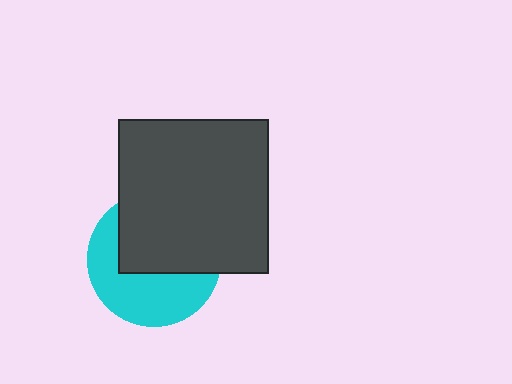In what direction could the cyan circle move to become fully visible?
The cyan circle could move down. That would shift it out from behind the dark gray rectangle entirely.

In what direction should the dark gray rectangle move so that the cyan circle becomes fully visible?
The dark gray rectangle should move up. That is the shortest direction to clear the overlap and leave the cyan circle fully visible.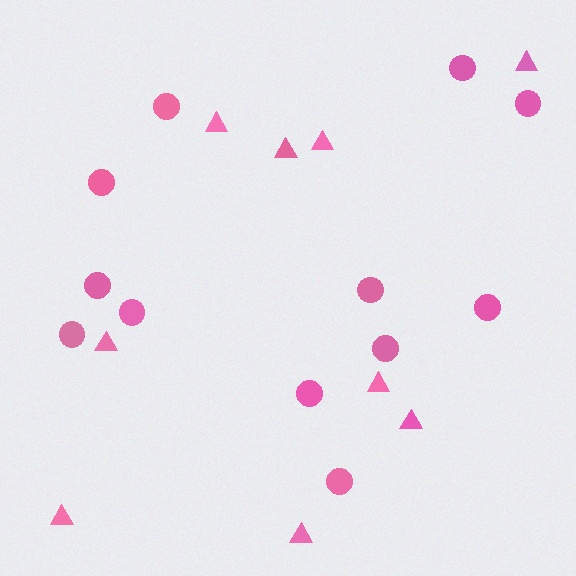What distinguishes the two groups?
There are 2 groups: one group of circles (12) and one group of triangles (9).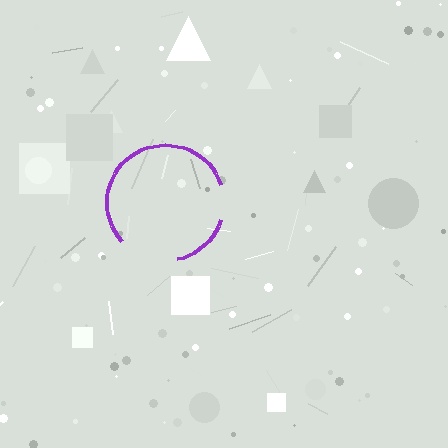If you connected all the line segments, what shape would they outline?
They would outline a circle.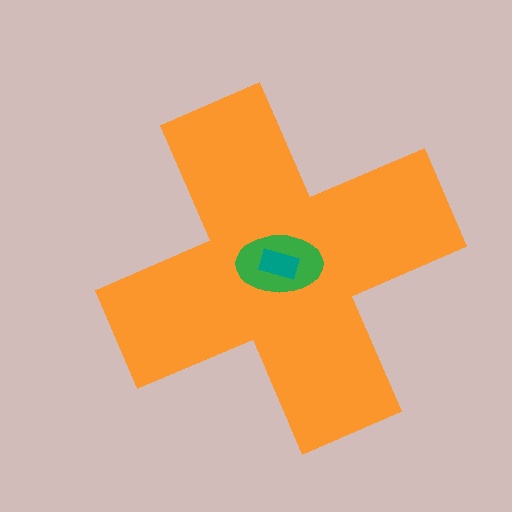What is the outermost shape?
The orange cross.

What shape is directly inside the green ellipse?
The teal rectangle.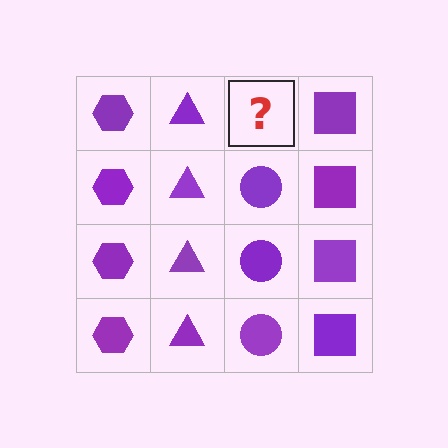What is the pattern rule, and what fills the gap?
The rule is that each column has a consistent shape. The gap should be filled with a purple circle.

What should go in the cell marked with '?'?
The missing cell should contain a purple circle.